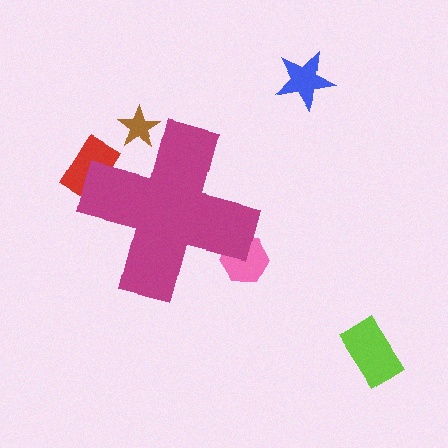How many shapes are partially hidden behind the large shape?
3 shapes are partially hidden.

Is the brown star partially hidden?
Yes, the brown star is partially hidden behind the magenta cross.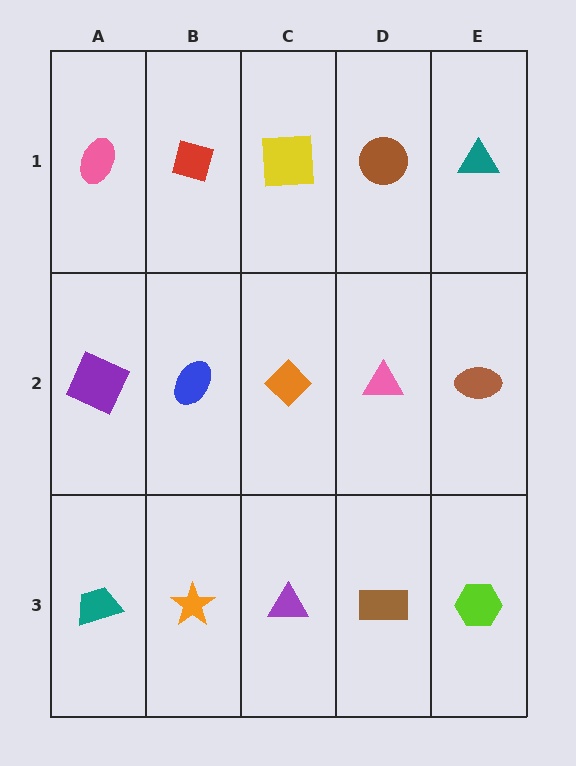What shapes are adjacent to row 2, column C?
A yellow square (row 1, column C), a purple triangle (row 3, column C), a blue ellipse (row 2, column B), a pink triangle (row 2, column D).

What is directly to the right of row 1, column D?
A teal triangle.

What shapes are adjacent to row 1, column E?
A brown ellipse (row 2, column E), a brown circle (row 1, column D).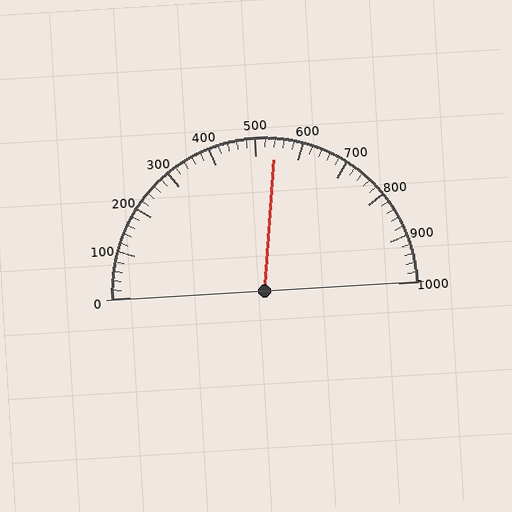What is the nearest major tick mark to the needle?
The nearest major tick mark is 500.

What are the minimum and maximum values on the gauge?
The gauge ranges from 0 to 1000.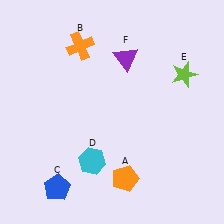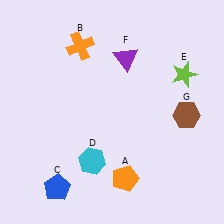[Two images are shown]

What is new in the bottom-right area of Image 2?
A brown hexagon (G) was added in the bottom-right area of Image 2.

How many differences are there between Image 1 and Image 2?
There is 1 difference between the two images.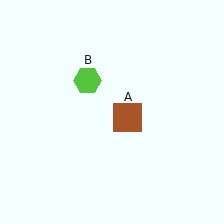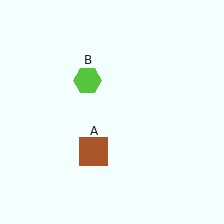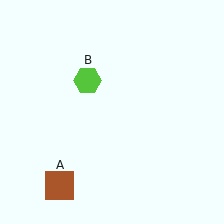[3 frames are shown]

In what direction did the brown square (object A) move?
The brown square (object A) moved down and to the left.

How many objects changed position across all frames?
1 object changed position: brown square (object A).